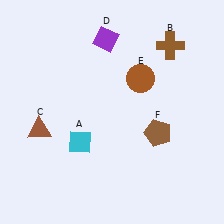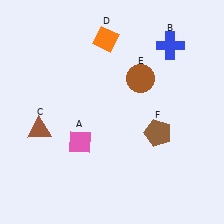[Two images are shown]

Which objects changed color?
A changed from cyan to pink. B changed from brown to blue. D changed from purple to orange.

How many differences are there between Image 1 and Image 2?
There are 3 differences between the two images.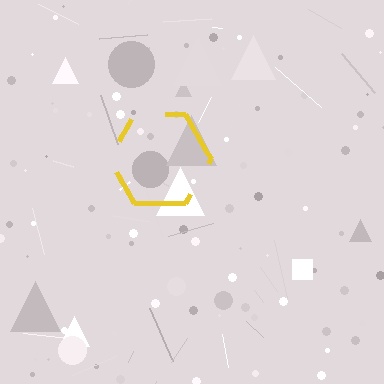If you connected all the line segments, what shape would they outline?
They would outline a hexagon.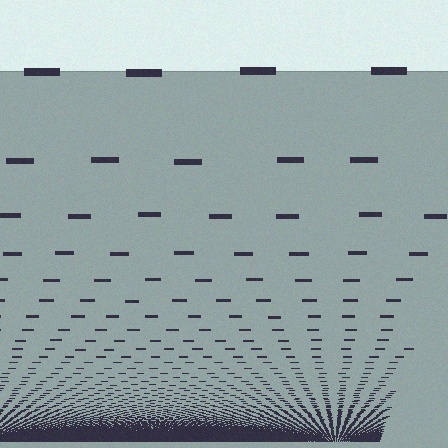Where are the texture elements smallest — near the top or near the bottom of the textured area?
Near the bottom.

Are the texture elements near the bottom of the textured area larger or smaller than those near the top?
Smaller. The gradient is inverted — elements near the bottom are smaller and denser.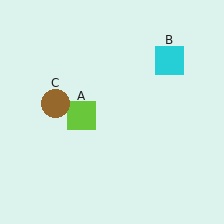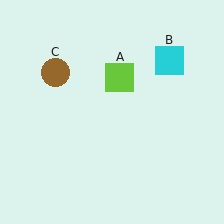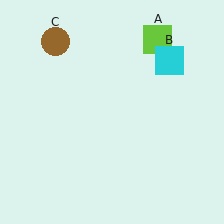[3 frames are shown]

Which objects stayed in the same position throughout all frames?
Cyan square (object B) remained stationary.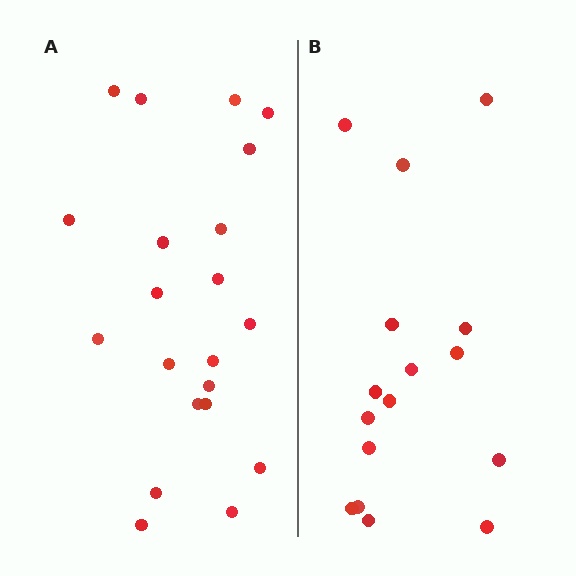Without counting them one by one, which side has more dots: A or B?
Region A (the left region) has more dots.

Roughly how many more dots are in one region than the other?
Region A has about 5 more dots than region B.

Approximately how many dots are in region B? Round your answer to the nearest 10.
About 20 dots. (The exact count is 16, which rounds to 20.)